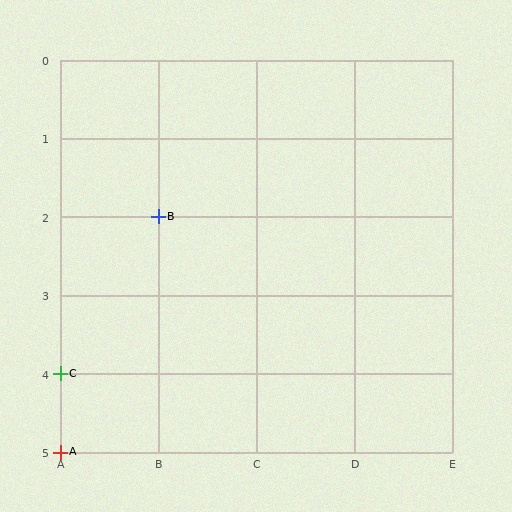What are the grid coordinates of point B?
Point B is at grid coordinates (B, 2).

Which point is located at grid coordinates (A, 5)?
Point A is at (A, 5).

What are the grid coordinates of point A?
Point A is at grid coordinates (A, 5).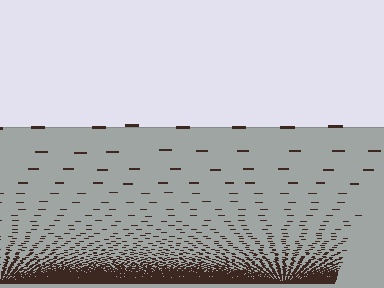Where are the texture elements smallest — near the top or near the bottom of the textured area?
Near the bottom.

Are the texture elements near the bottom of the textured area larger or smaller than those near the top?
Smaller. The gradient is inverted — elements near the bottom are smaller and denser.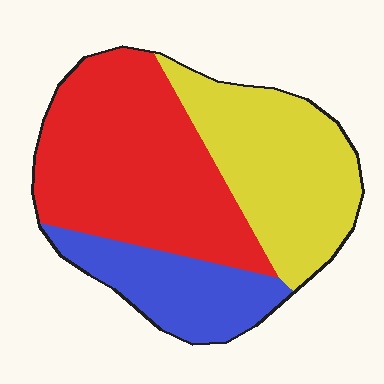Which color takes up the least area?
Blue, at roughly 20%.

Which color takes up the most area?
Red, at roughly 45%.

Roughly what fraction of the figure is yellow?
Yellow takes up about one third (1/3) of the figure.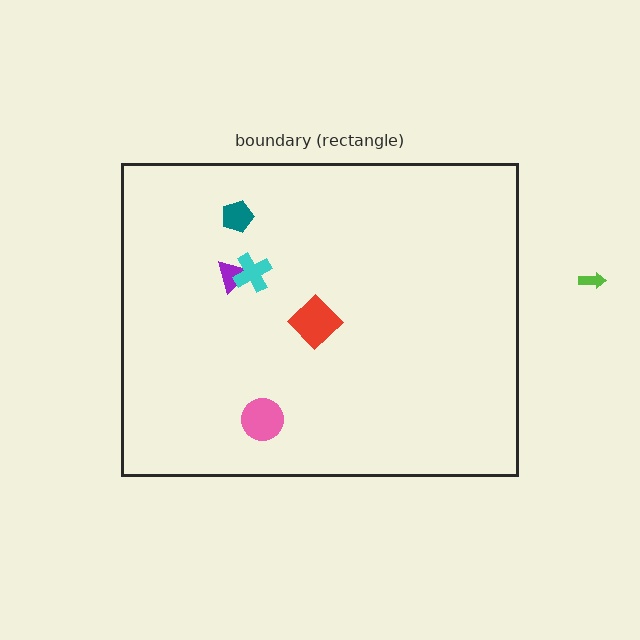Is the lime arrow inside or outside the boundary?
Outside.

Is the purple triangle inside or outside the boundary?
Inside.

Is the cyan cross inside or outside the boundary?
Inside.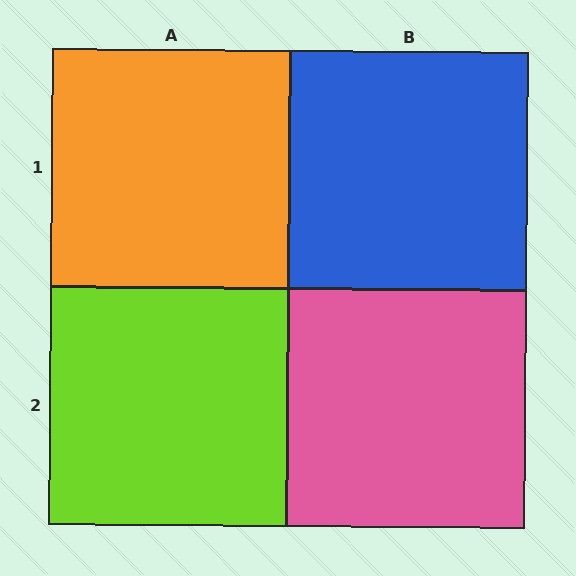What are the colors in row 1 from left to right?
Orange, blue.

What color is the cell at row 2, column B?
Pink.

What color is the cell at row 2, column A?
Lime.